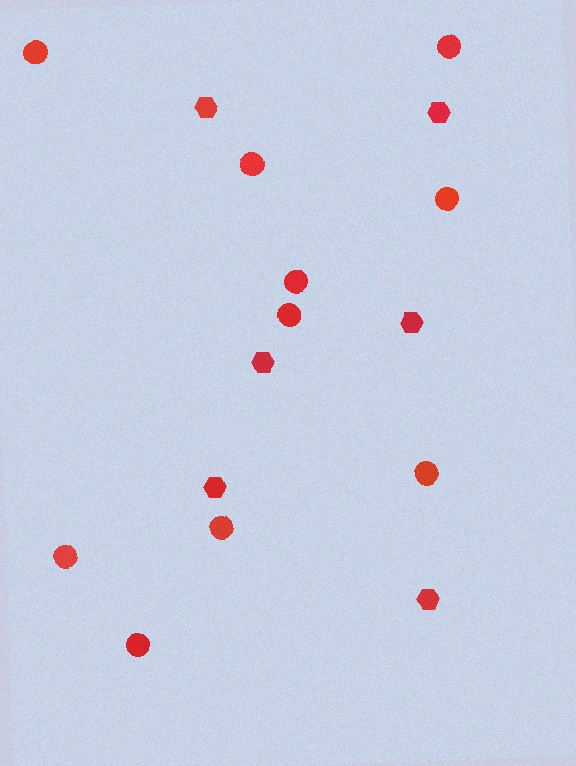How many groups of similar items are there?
There are 2 groups: one group of hexagons (6) and one group of circles (10).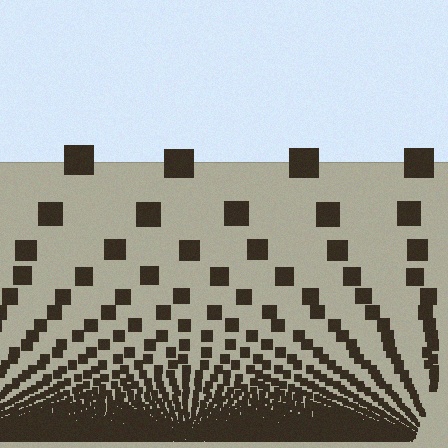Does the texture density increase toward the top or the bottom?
Density increases toward the bottom.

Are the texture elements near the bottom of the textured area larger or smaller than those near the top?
Smaller. The gradient is inverted — elements near the bottom are smaller and denser.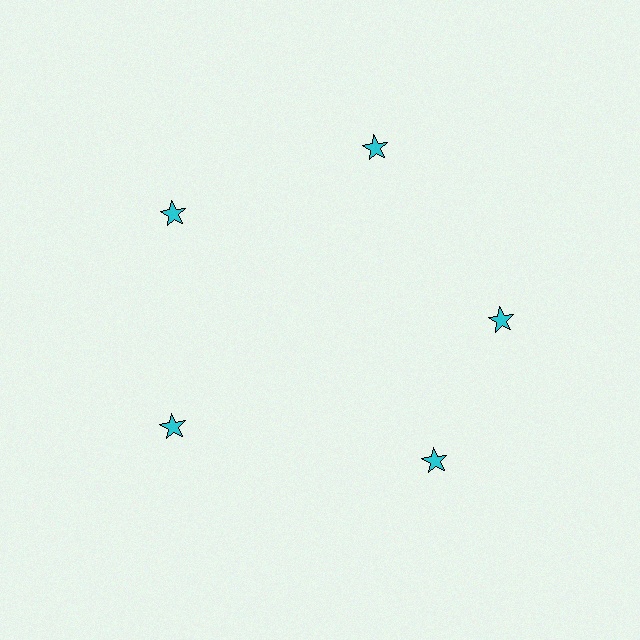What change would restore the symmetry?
The symmetry would be restored by rotating it back into even spacing with its neighbors so that all 5 stars sit at equal angles and equal distance from the center.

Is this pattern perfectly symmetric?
No. The 5 cyan stars are arranged in a ring, but one element near the 5 o'clock position is rotated out of alignment along the ring, breaking the 5-fold rotational symmetry.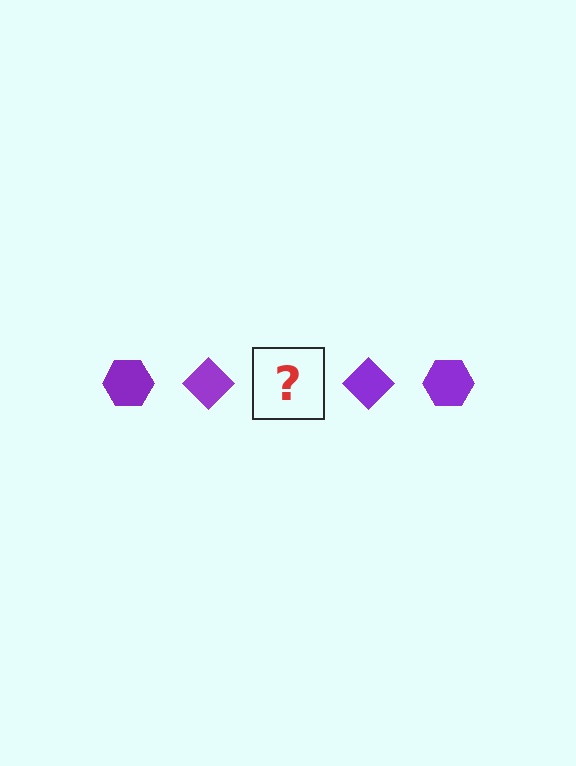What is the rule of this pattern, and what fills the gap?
The rule is that the pattern cycles through hexagon, diamond shapes in purple. The gap should be filled with a purple hexagon.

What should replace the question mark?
The question mark should be replaced with a purple hexagon.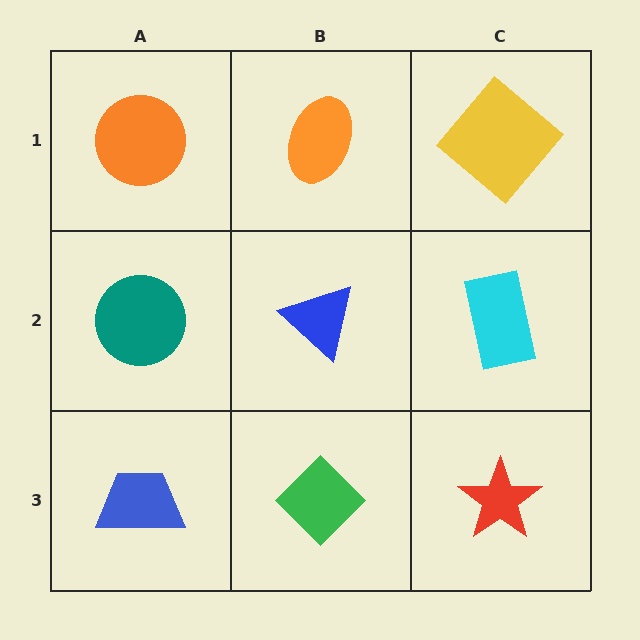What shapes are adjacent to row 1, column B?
A blue triangle (row 2, column B), an orange circle (row 1, column A), a yellow diamond (row 1, column C).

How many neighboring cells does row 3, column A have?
2.